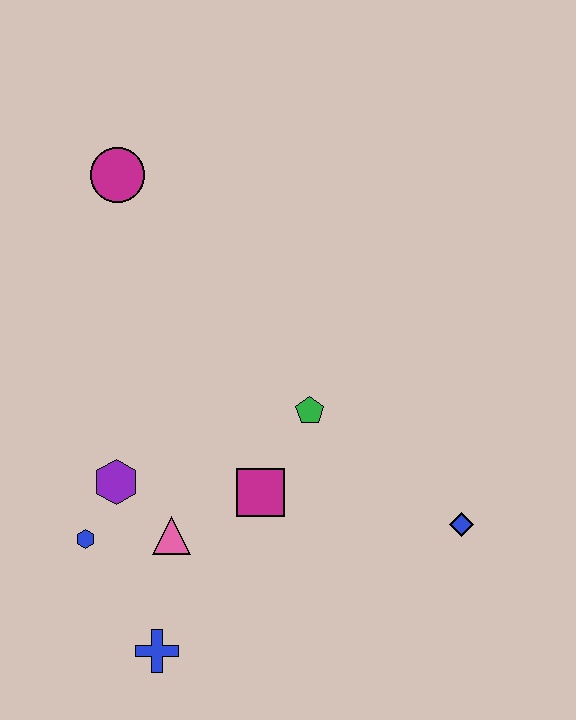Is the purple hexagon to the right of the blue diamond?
No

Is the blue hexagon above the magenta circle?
No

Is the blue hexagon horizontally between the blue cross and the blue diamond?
No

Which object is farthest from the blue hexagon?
The blue diamond is farthest from the blue hexagon.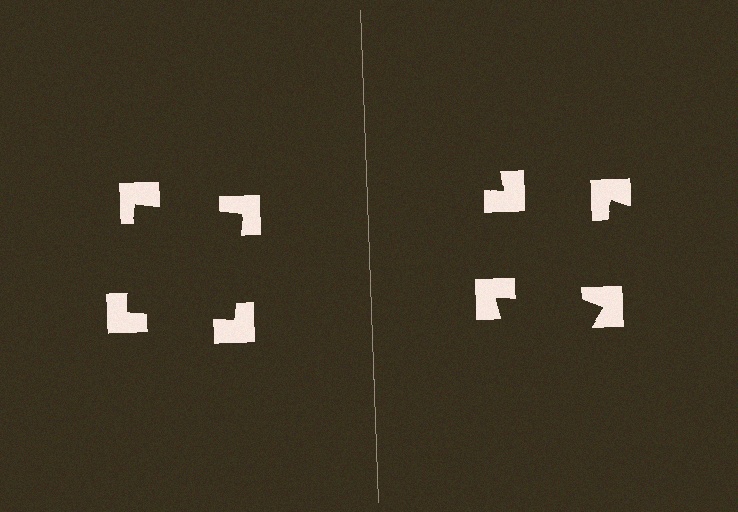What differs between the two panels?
The notched squares are positioned identically on both sides; only the wedge orientations differ. On the left they align to a square; on the right they are misaligned.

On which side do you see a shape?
An illusory square appears on the left side. On the right side the wedge cuts are rotated, so no coherent shape forms.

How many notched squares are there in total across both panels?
8 — 4 on each side.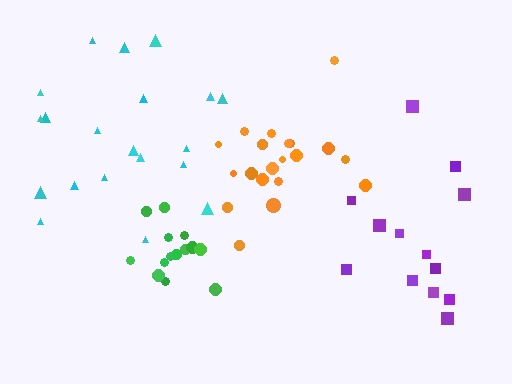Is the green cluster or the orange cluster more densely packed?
Green.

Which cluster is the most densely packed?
Green.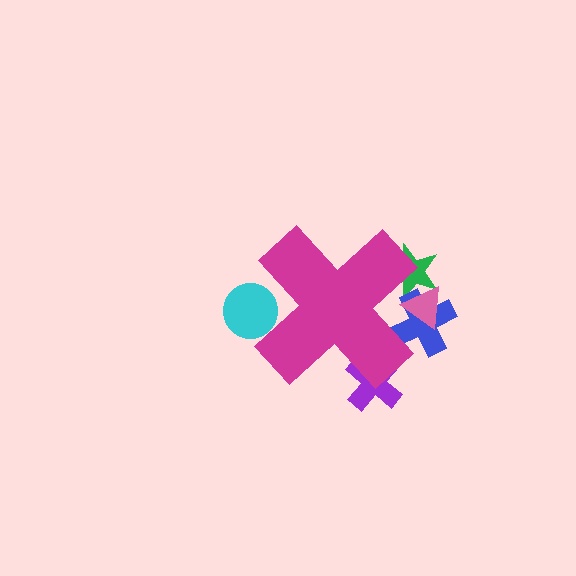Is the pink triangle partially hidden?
Yes, the pink triangle is partially hidden behind the magenta cross.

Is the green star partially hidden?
Yes, the green star is partially hidden behind the magenta cross.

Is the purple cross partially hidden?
Yes, the purple cross is partially hidden behind the magenta cross.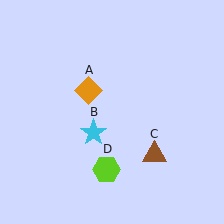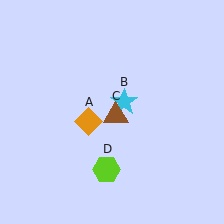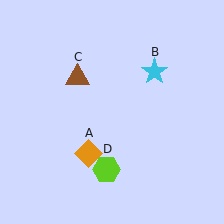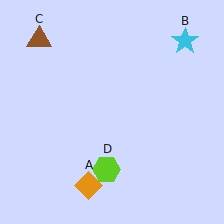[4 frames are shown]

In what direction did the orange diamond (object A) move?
The orange diamond (object A) moved down.